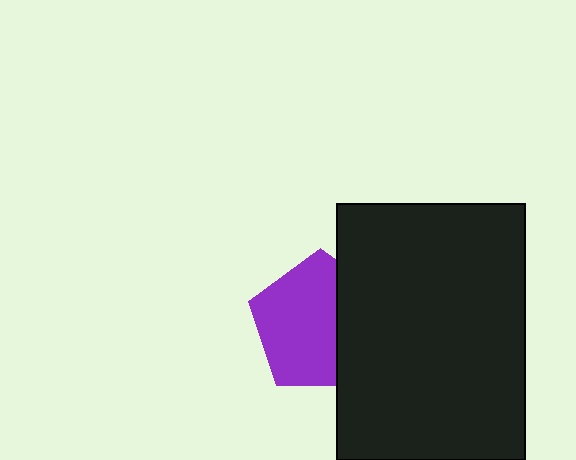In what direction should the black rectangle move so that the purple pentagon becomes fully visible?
The black rectangle should move right. That is the shortest direction to clear the overlap and leave the purple pentagon fully visible.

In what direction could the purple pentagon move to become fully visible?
The purple pentagon could move left. That would shift it out from behind the black rectangle entirely.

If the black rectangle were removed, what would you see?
You would see the complete purple pentagon.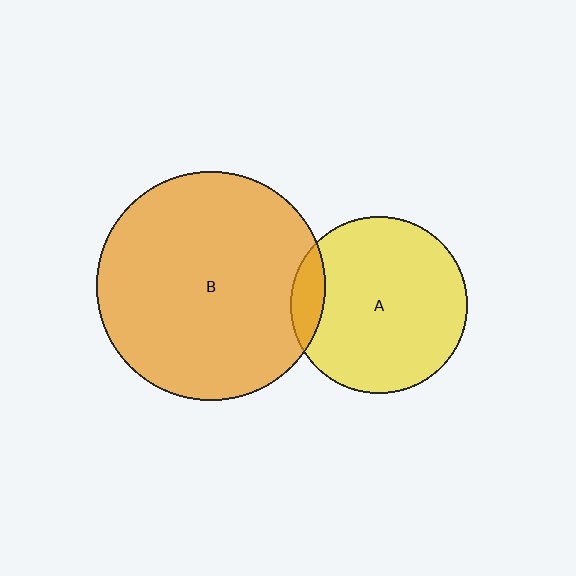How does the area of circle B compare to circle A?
Approximately 1.7 times.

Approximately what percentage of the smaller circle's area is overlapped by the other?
Approximately 10%.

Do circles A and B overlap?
Yes.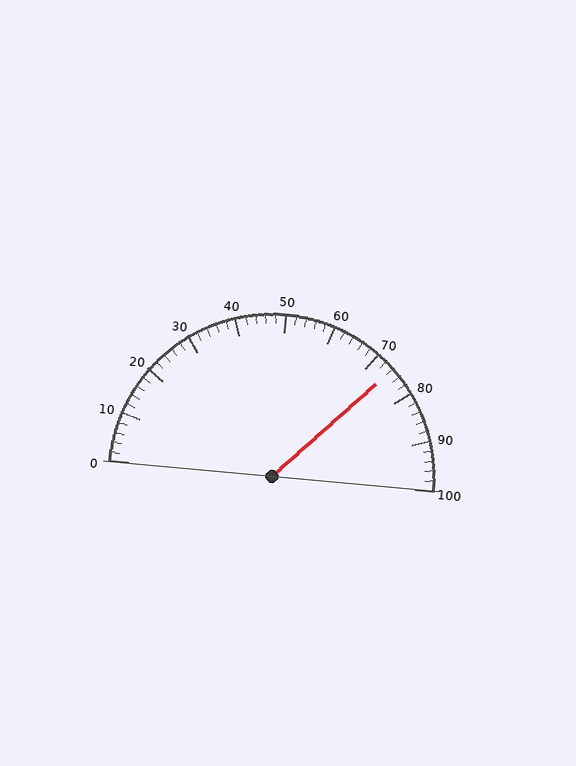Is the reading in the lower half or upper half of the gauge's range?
The reading is in the upper half of the range (0 to 100).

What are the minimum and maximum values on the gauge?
The gauge ranges from 0 to 100.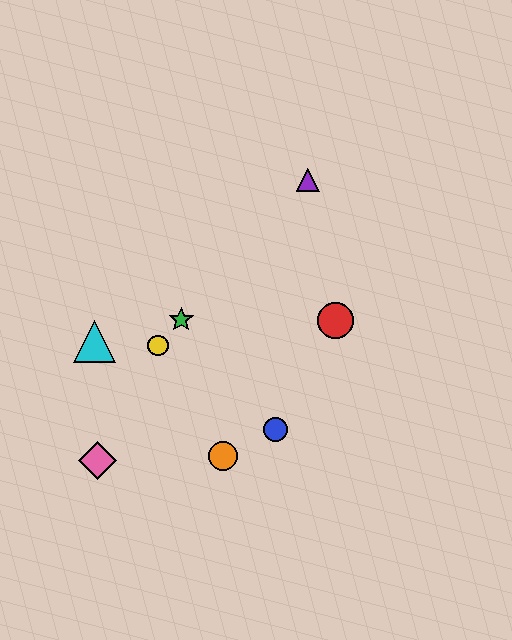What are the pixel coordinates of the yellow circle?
The yellow circle is at (158, 345).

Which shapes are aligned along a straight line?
The green star, the yellow circle, the purple triangle are aligned along a straight line.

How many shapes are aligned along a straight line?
3 shapes (the green star, the yellow circle, the purple triangle) are aligned along a straight line.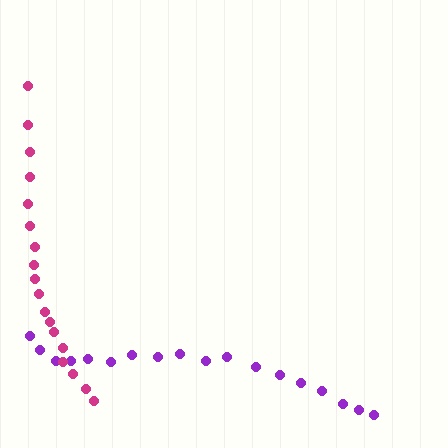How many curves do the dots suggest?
There are 2 distinct paths.